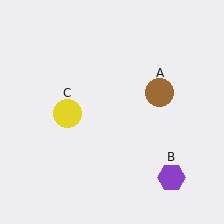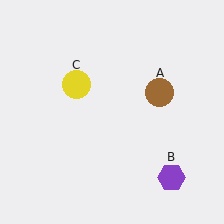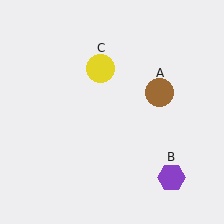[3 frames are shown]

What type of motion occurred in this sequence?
The yellow circle (object C) rotated clockwise around the center of the scene.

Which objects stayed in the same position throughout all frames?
Brown circle (object A) and purple hexagon (object B) remained stationary.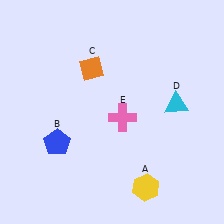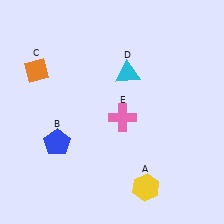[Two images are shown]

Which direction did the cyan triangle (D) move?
The cyan triangle (D) moved left.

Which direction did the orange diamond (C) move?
The orange diamond (C) moved left.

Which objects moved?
The objects that moved are: the orange diamond (C), the cyan triangle (D).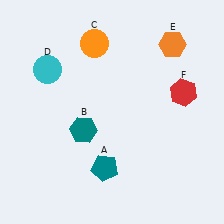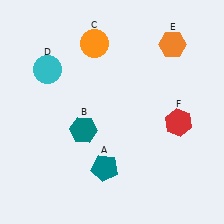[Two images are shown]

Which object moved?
The red hexagon (F) moved down.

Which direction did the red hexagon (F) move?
The red hexagon (F) moved down.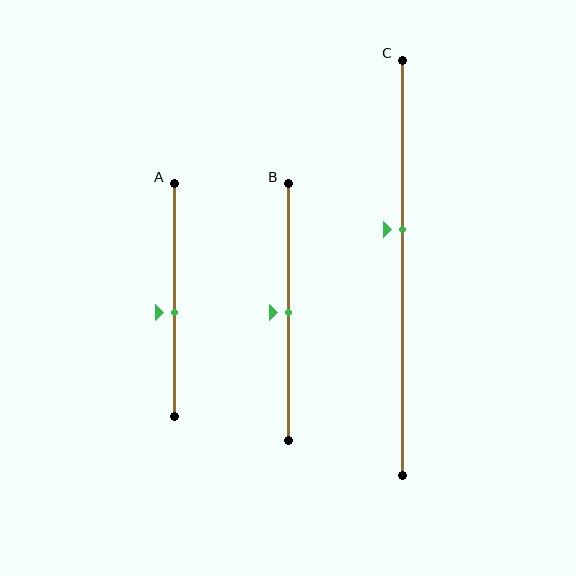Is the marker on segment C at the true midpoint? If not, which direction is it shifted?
No, the marker on segment C is shifted upward by about 9% of the segment length.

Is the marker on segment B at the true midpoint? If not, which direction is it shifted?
Yes, the marker on segment B is at the true midpoint.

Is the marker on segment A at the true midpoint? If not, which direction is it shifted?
No, the marker on segment A is shifted downward by about 6% of the segment length.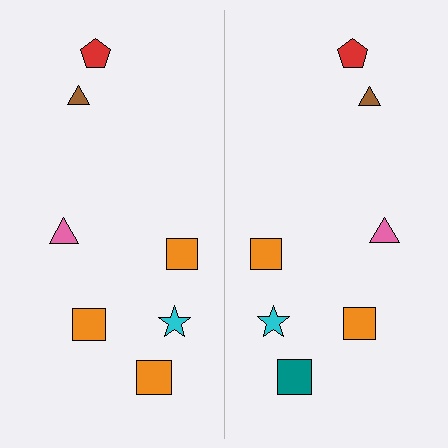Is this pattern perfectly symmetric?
No, the pattern is not perfectly symmetric. The teal square on the right side breaks the symmetry — its mirror counterpart is orange.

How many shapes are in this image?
There are 14 shapes in this image.